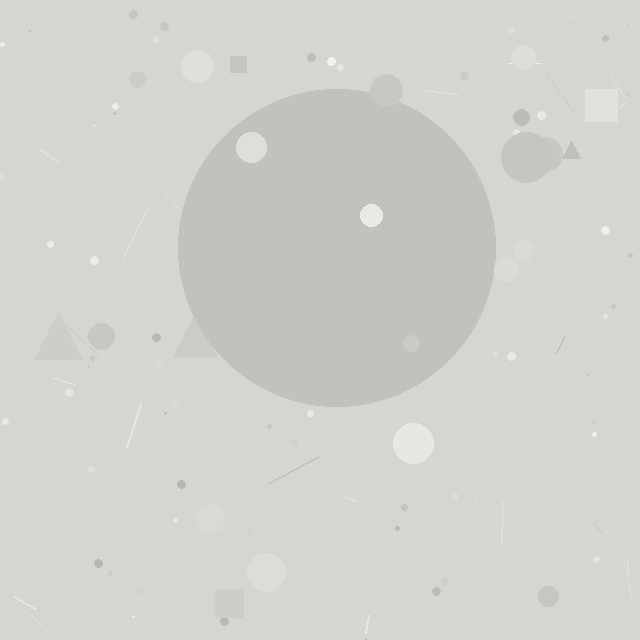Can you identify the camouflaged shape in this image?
The camouflaged shape is a circle.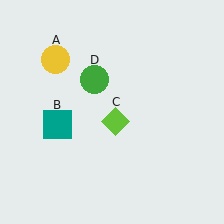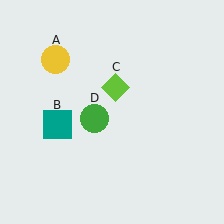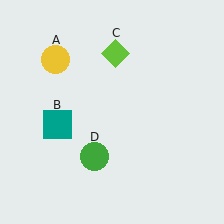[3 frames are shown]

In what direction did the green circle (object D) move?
The green circle (object D) moved down.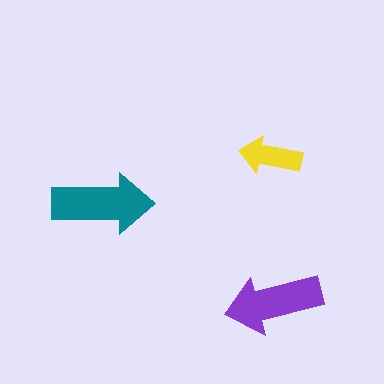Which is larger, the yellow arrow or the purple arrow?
The purple one.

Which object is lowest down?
The purple arrow is bottommost.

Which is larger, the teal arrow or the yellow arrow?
The teal one.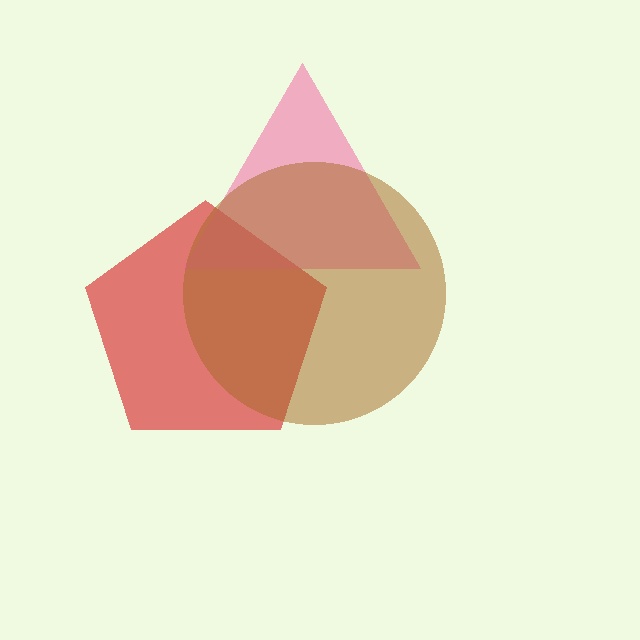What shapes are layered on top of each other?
The layered shapes are: a red pentagon, a pink triangle, a brown circle.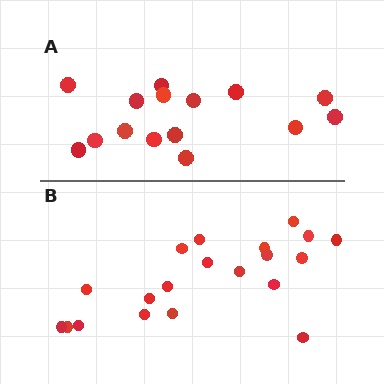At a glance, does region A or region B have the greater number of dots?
Region B (the bottom region) has more dots.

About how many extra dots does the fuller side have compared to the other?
Region B has about 5 more dots than region A.